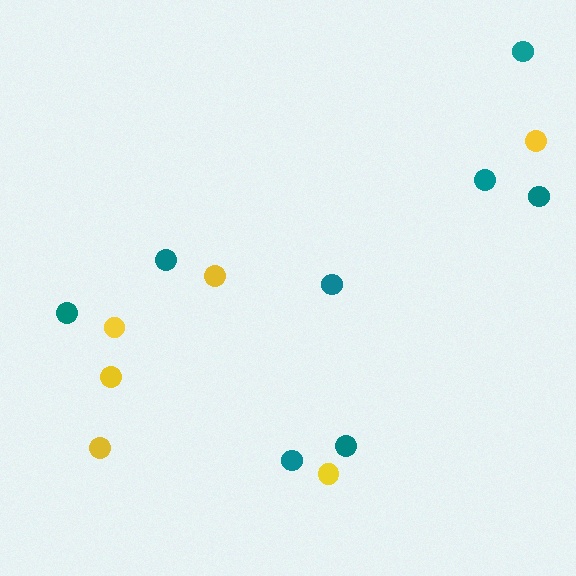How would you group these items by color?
There are 2 groups: one group of teal circles (8) and one group of yellow circles (6).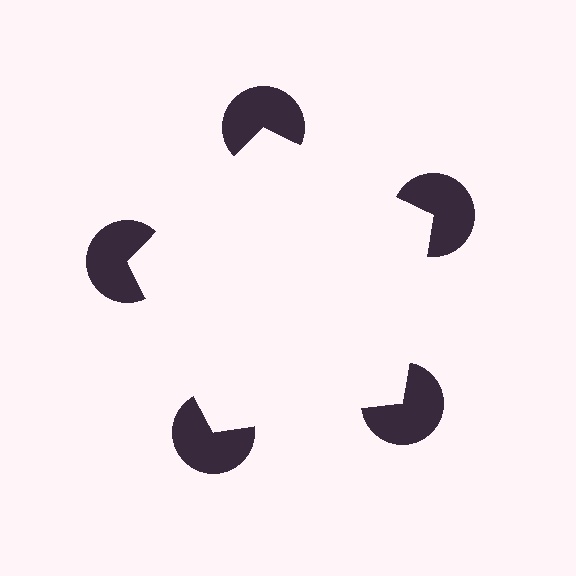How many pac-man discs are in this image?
There are 5 — one at each vertex of the illusory pentagon.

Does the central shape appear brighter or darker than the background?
It typically appears slightly brighter than the background, even though no actual brightness change is drawn.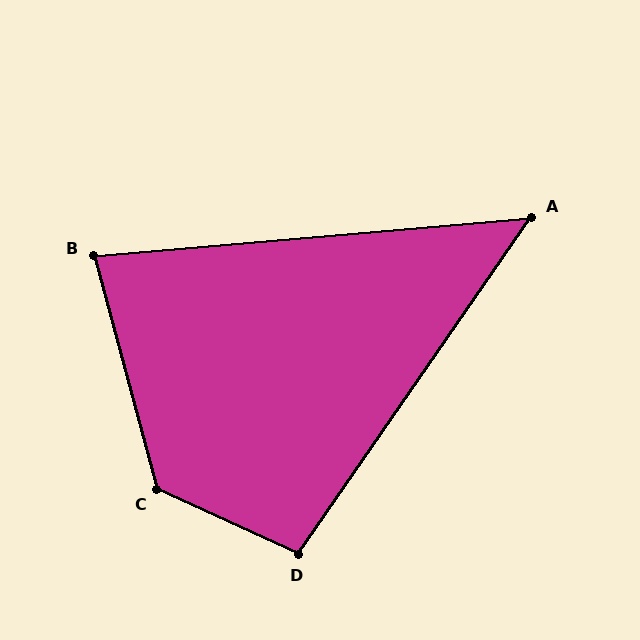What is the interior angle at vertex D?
Approximately 100 degrees (obtuse).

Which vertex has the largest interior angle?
C, at approximately 130 degrees.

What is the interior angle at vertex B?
Approximately 80 degrees (acute).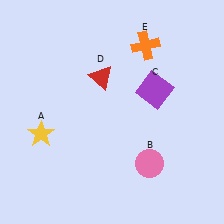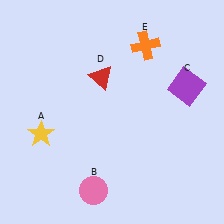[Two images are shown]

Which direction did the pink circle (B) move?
The pink circle (B) moved left.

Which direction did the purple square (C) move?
The purple square (C) moved right.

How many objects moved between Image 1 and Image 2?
2 objects moved between the two images.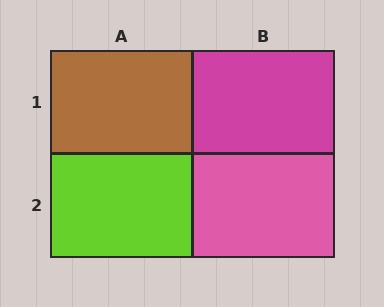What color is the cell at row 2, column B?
Pink.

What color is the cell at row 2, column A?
Lime.